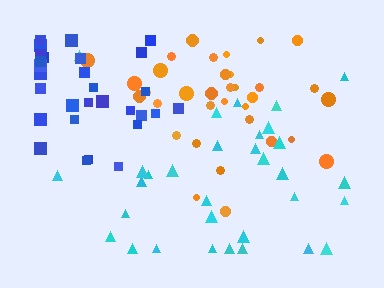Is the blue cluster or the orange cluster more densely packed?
Blue.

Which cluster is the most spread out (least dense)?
Cyan.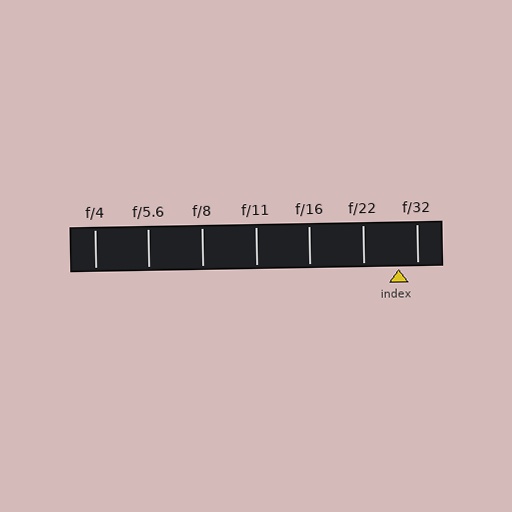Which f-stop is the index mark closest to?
The index mark is closest to f/32.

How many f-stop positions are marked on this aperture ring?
There are 7 f-stop positions marked.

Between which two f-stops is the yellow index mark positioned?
The index mark is between f/22 and f/32.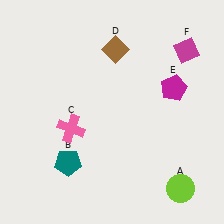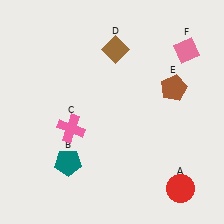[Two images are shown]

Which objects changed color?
A changed from lime to red. E changed from magenta to brown. F changed from magenta to pink.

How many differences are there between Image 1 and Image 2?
There are 3 differences between the two images.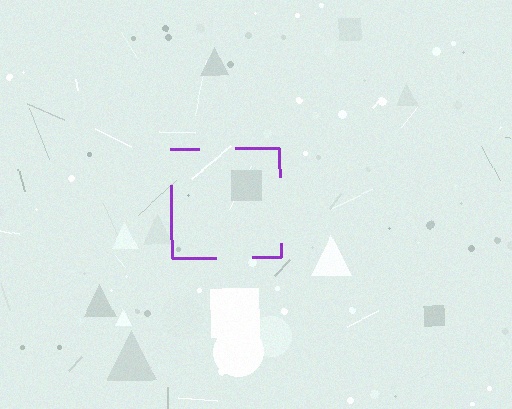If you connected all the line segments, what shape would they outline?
They would outline a square.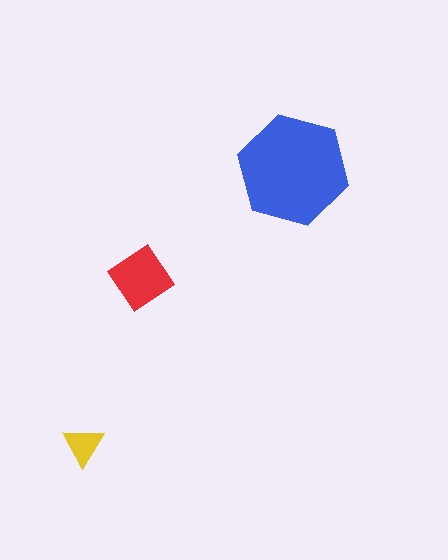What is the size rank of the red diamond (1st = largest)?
2nd.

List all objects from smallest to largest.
The yellow triangle, the red diamond, the blue hexagon.